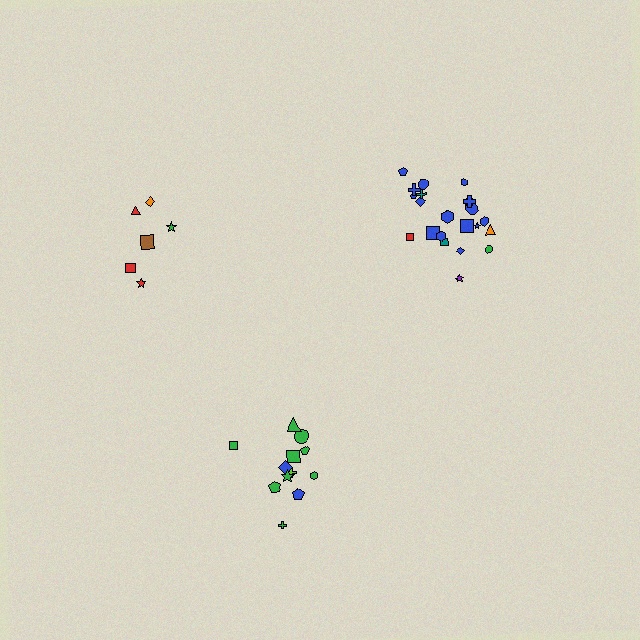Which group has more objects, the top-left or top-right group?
The top-right group.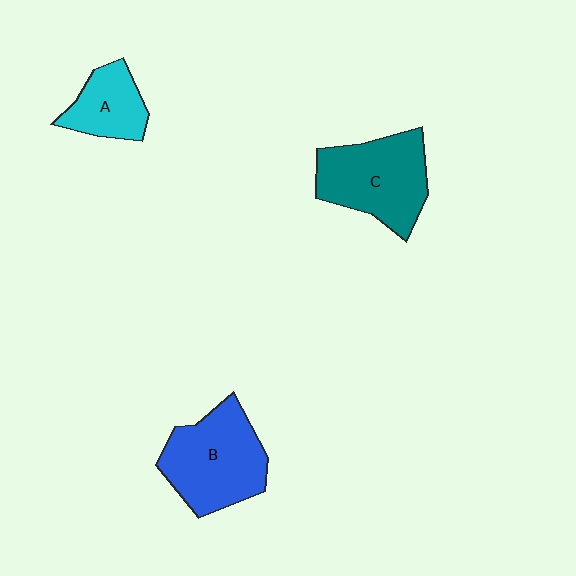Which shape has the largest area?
Shape B (blue).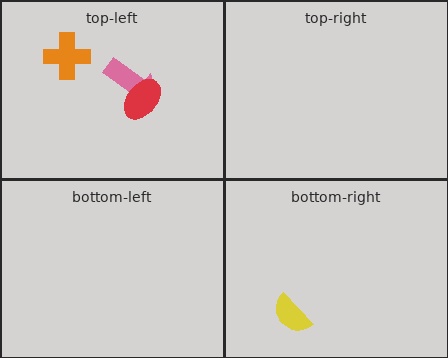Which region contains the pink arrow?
The top-left region.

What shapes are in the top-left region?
The pink arrow, the red ellipse, the orange cross.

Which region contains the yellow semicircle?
The bottom-right region.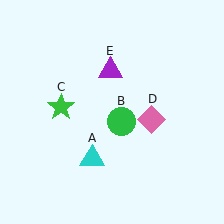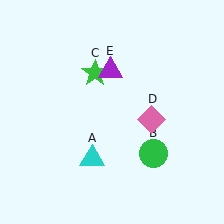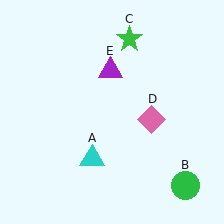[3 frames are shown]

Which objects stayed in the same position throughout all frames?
Cyan triangle (object A) and pink diamond (object D) and purple triangle (object E) remained stationary.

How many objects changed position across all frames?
2 objects changed position: green circle (object B), green star (object C).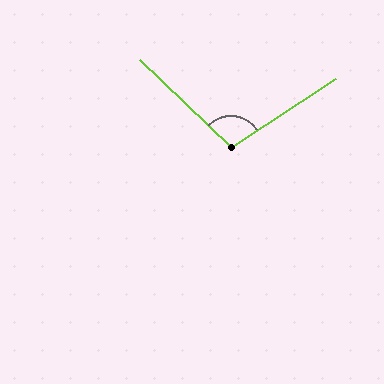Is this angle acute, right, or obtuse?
It is obtuse.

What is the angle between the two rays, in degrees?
Approximately 103 degrees.